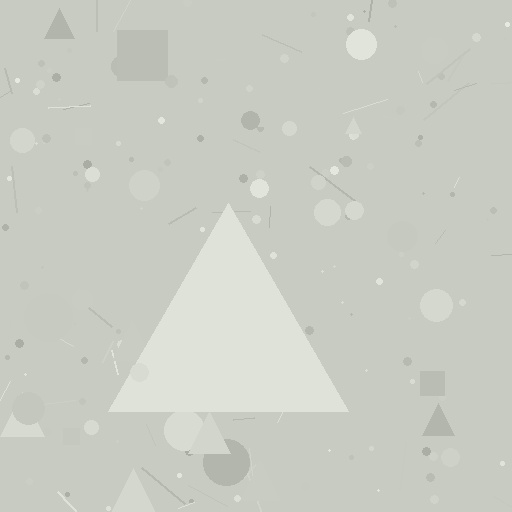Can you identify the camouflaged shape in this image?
The camouflaged shape is a triangle.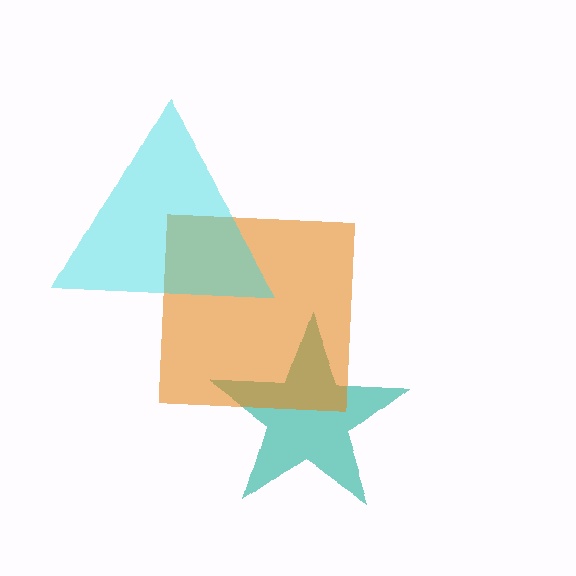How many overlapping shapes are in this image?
There are 3 overlapping shapes in the image.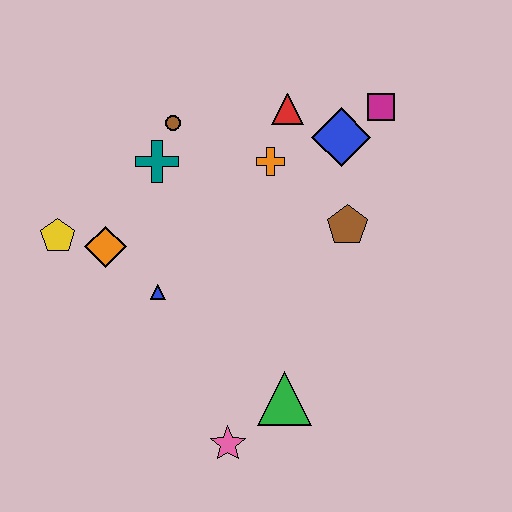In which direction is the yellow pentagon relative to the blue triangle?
The yellow pentagon is to the left of the blue triangle.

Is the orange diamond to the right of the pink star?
No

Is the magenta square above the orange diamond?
Yes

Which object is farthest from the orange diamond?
The magenta square is farthest from the orange diamond.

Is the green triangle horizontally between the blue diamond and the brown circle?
Yes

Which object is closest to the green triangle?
The pink star is closest to the green triangle.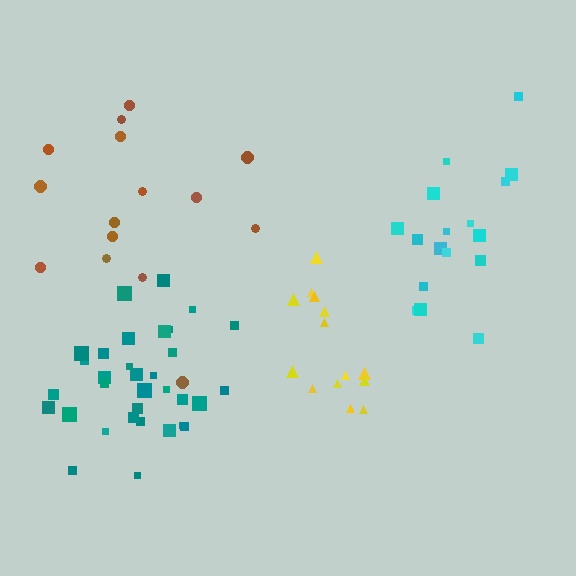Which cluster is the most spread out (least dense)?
Brown.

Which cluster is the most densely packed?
Teal.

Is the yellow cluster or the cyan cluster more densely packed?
Yellow.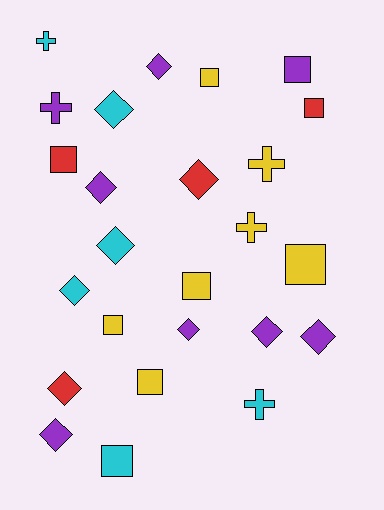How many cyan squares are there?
There is 1 cyan square.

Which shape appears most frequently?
Diamond, with 11 objects.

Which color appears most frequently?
Purple, with 8 objects.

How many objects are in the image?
There are 25 objects.